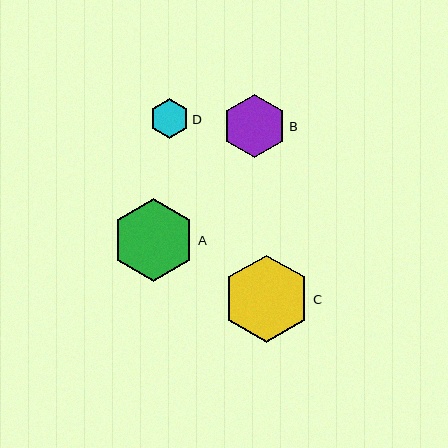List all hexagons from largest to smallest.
From largest to smallest: C, A, B, D.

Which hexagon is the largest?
Hexagon C is the largest with a size of approximately 88 pixels.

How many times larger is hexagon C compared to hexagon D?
Hexagon C is approximately 2.2 times the size of hexagon D.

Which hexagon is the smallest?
Hexagon D is the smallest with a size of approximately 40 pixels.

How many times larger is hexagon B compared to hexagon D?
Hexagon B is approximately 1.6 times the size of hexagon D.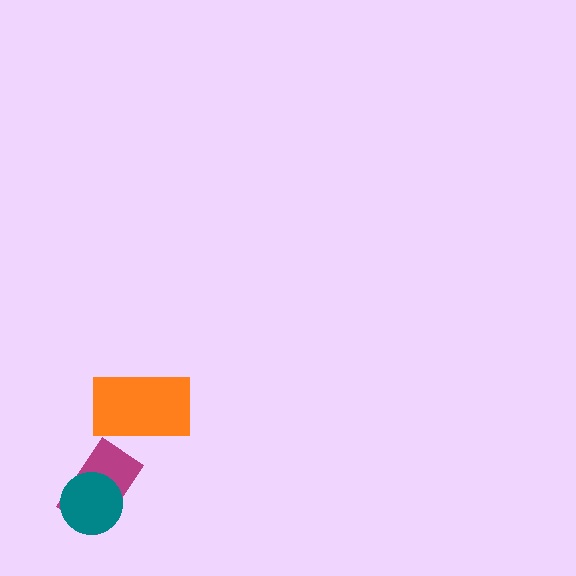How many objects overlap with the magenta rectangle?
1 object overlaps with the magenta rectangle.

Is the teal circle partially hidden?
No, no other shape covers it.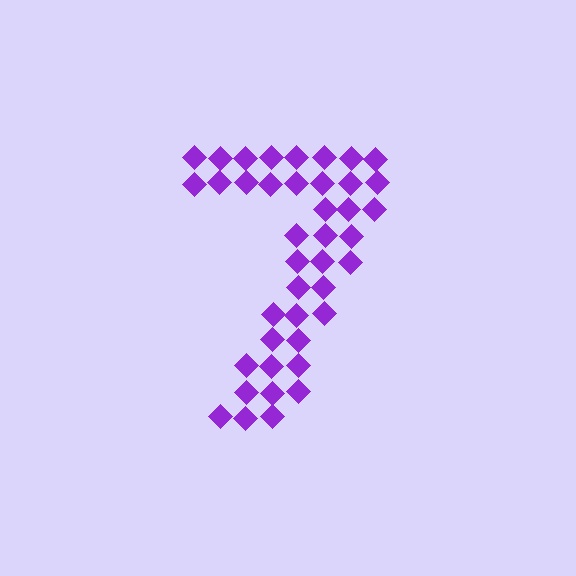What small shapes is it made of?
It is made of small diamonds.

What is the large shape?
The large shape is the digit 7.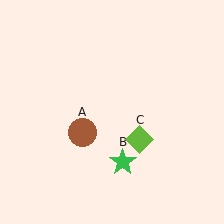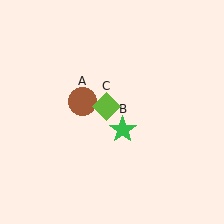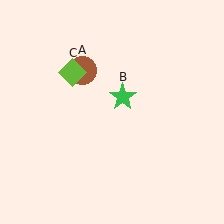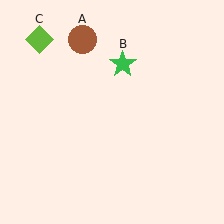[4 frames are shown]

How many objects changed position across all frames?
3 objects changed position: brown circle (object A), green star (object B), lime diamond (object C).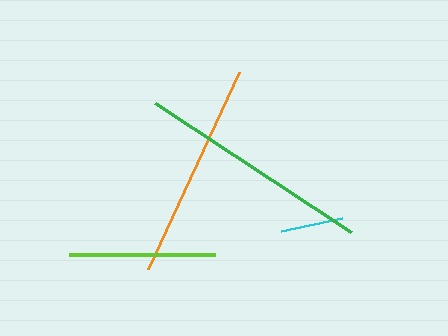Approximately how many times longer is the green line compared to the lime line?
The green line is approximately 1.6 times the length of the lime line.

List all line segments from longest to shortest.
From longest to shortest: green, orange, lime, cyan.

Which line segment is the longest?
The green line is the longest at approximately 235 pixels.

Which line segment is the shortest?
The cyan line is the shortest at approximately 62 pixels.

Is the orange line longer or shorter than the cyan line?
The orange line is longer than the cyan line.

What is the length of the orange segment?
The orange segment is approximately 218 pixels long.